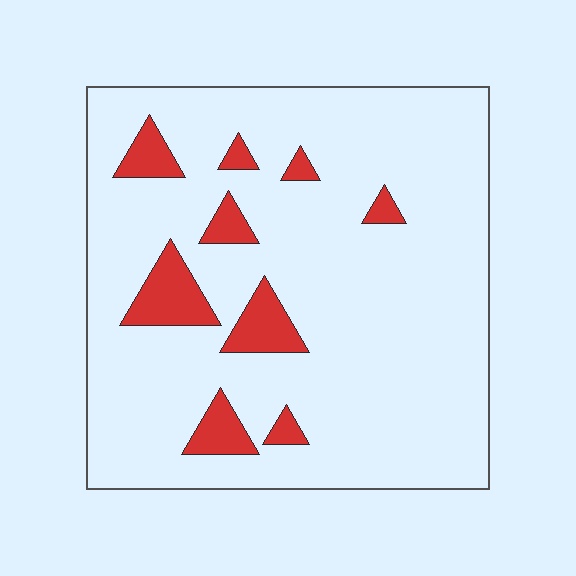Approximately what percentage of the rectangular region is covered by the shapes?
Approximately 10%.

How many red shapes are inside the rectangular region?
9.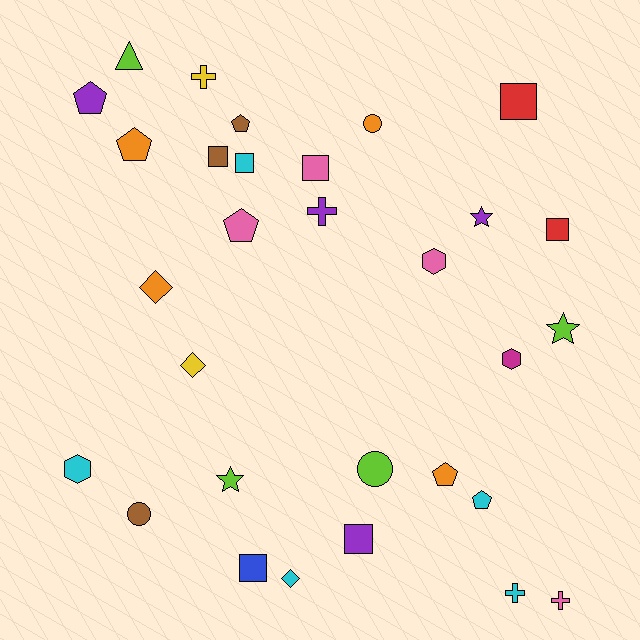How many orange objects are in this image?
There are 4 orange objects.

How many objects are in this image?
There are 30 objects.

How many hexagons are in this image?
There are 3 hexagons.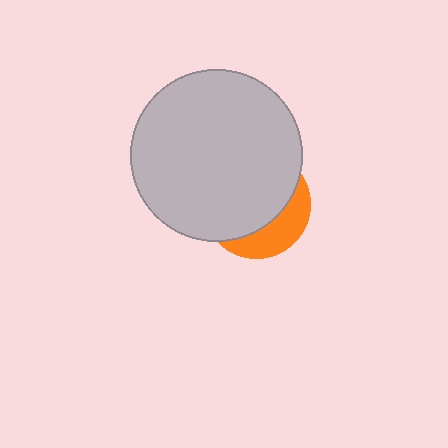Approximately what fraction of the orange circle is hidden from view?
Roughly 70% of the orange circle is hidden behind the light gray circle.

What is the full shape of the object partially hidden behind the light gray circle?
The partially hidden object is an orange circle.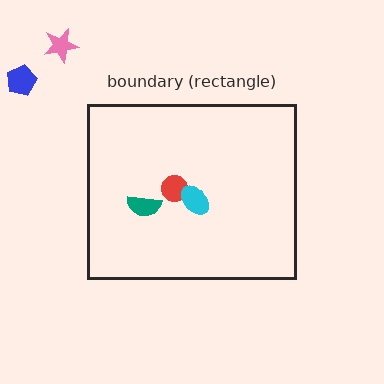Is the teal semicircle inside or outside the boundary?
Inside.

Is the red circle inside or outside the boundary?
Inside.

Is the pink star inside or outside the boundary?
Outside.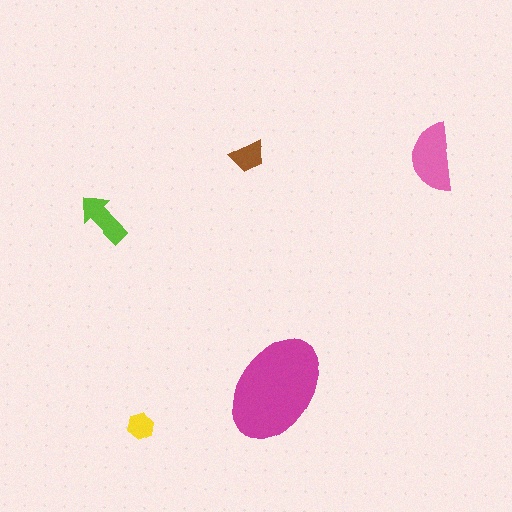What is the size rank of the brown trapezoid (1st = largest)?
4th.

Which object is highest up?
The pink semicircle is topmost.